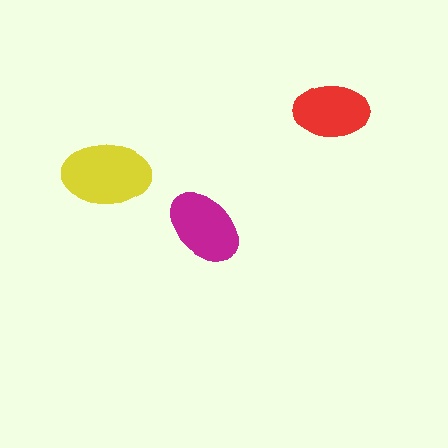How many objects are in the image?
There are 3 objects in the image.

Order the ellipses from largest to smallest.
the yellow one, the magenta one, the red one.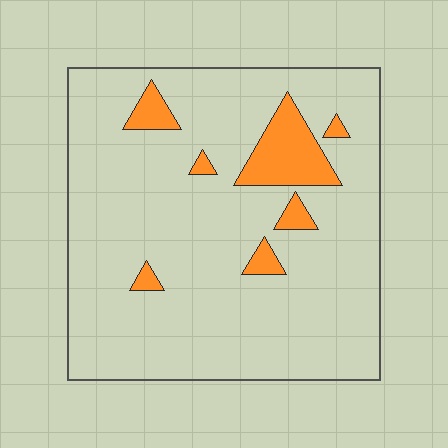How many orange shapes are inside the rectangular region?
7.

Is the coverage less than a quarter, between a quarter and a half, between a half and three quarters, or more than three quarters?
Less than a quarter.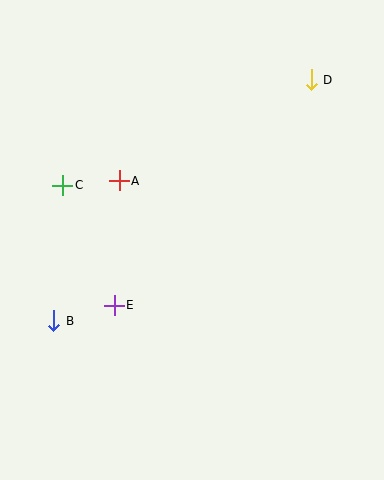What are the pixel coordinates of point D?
Point D is at (311, 80).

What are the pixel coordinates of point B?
Point B is at (54, 321).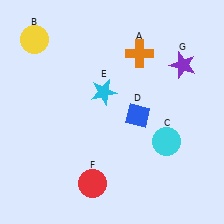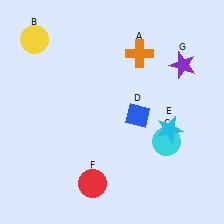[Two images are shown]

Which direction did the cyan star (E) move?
The cyan star (E) moved right.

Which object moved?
The cyan star (E) moved right.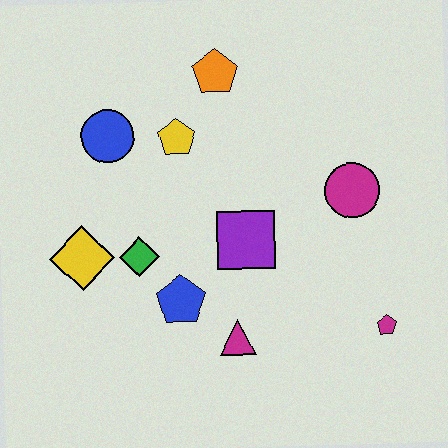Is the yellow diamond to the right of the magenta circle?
No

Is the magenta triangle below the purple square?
Yes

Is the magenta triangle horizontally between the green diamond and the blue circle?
No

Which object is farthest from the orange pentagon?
The magenta pentagon is farthest from the orange pentagon.